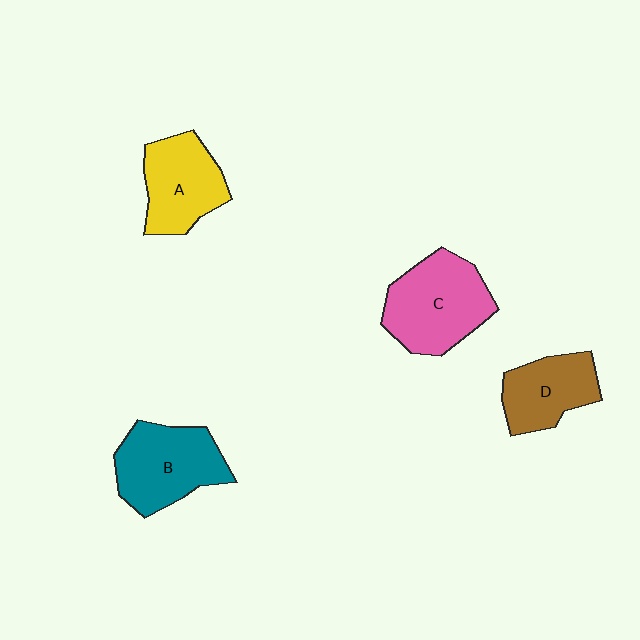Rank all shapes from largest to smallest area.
From largest to smallest: C (pink), B (teal), A (yellow), D (brown).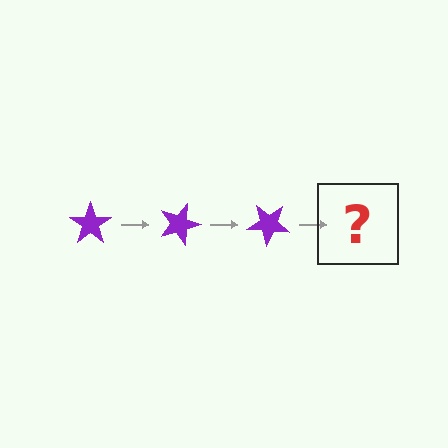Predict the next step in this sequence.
The next step is a purple star rotated 60 degrees.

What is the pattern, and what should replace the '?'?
The pattern is that the star rotates 20 degrees each step. The '?' should be a purple star rotated 60 degrees.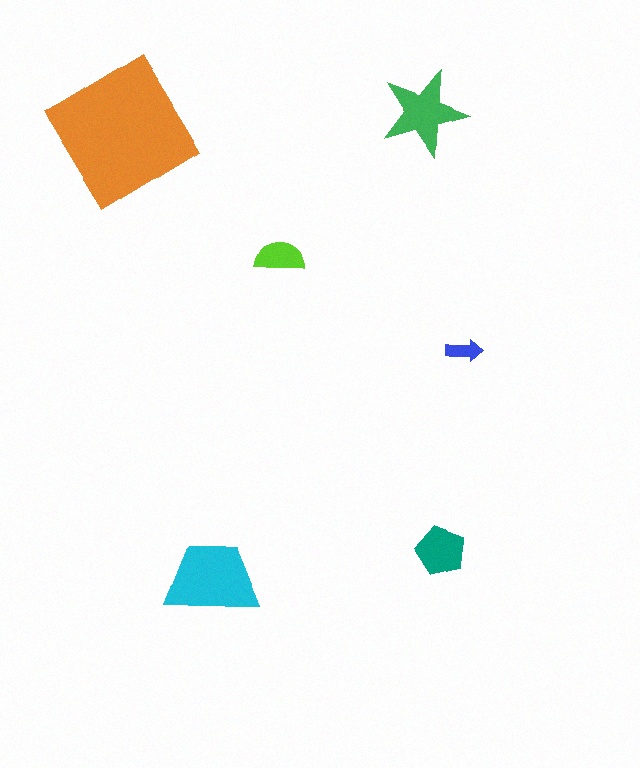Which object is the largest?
The orange diamond.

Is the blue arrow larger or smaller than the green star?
Smaller.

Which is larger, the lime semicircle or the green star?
The green star.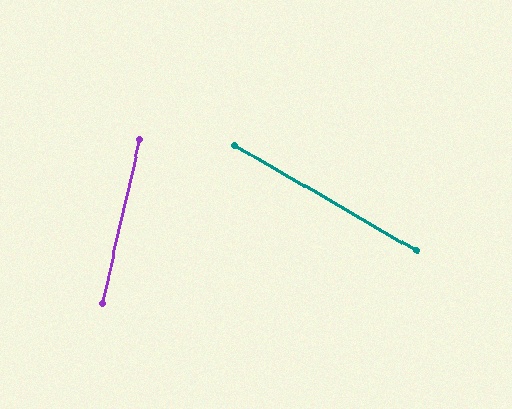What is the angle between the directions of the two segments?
Approximately 73 degrees.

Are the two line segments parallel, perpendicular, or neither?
Neither parallel nor perpendicular — they differ by about 73°.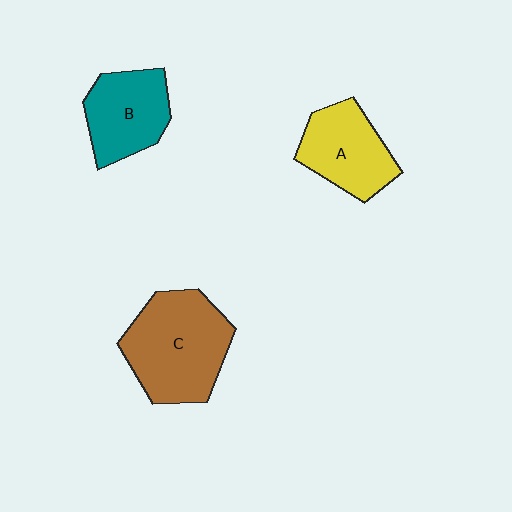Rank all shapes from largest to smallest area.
From largest to smallest: C (brown), A (yellow), B (teal).